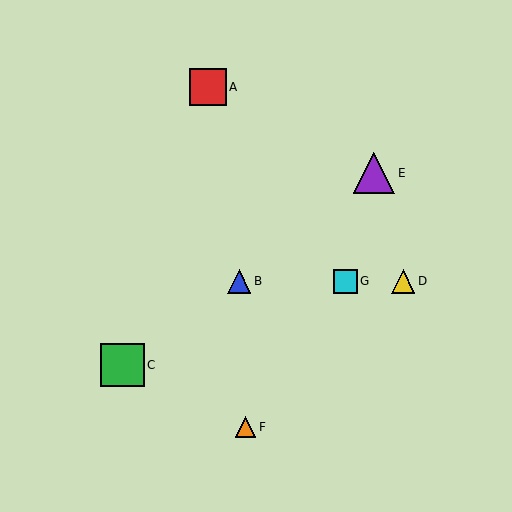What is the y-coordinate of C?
Object C is at y≈365.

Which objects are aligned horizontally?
Objects B, D, G are aligned horizontally.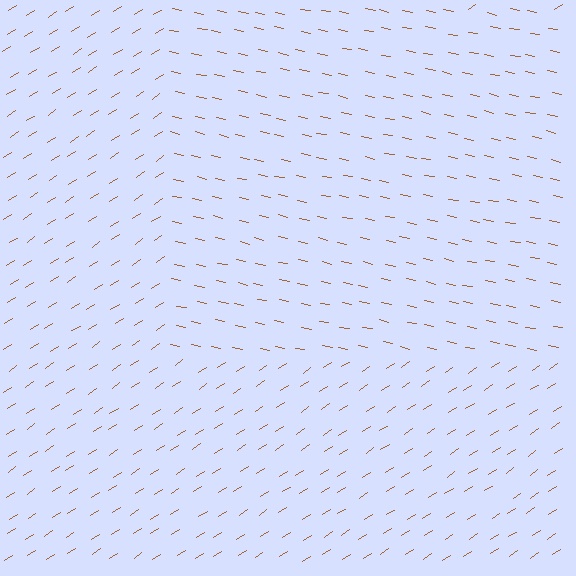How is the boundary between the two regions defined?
The boundary is defined purely by a change in line orientation (approximately 45 degrees difference). All lines are the same color and thickness.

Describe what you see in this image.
The image is filled with small brown line segments. A rectangle region in the image has lines oriented differently from the surrounding lines, creating a visible texture boundary.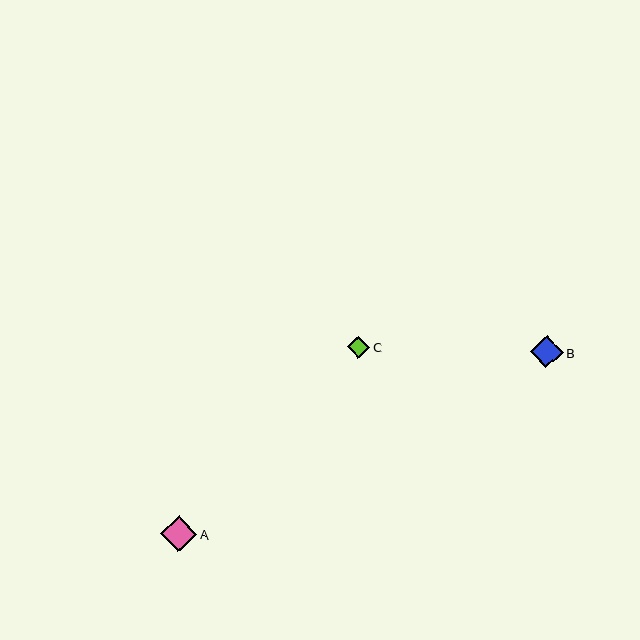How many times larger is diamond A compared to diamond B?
Diamond A is approximately 1.1 times the size of diamond B.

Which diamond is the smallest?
Diamond C is the smallest with a size of approximately 22 pixels.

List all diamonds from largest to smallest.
From largest to smallest: A, B, C.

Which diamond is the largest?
Diamond A is the largest with a size of approximately 36 pixels.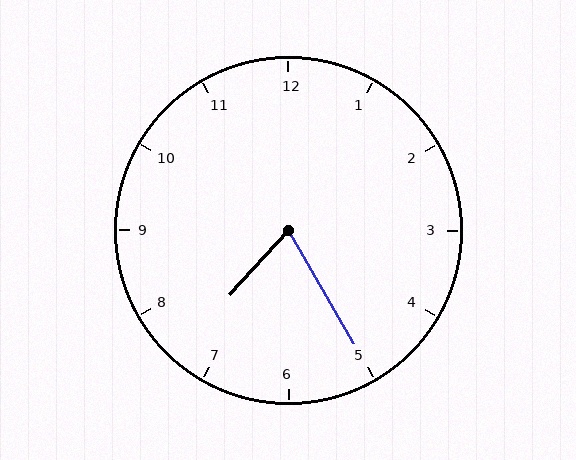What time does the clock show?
7:25.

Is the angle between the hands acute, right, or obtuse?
It is acute.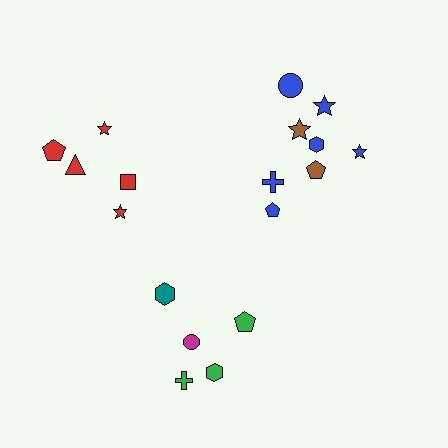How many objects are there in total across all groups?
There are 18 objects.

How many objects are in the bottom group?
There are 5 objects.